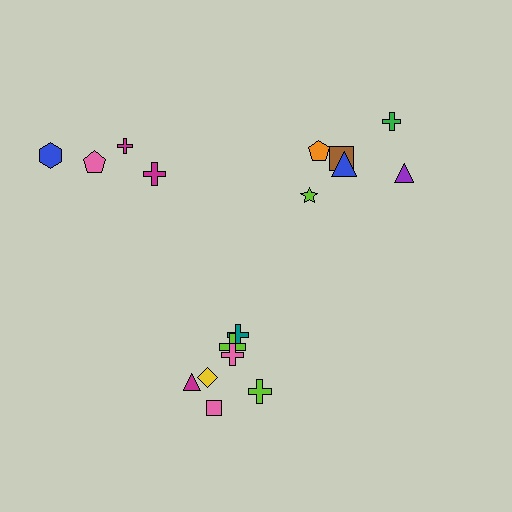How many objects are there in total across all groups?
There are 17 objects.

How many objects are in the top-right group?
There are 6 objects.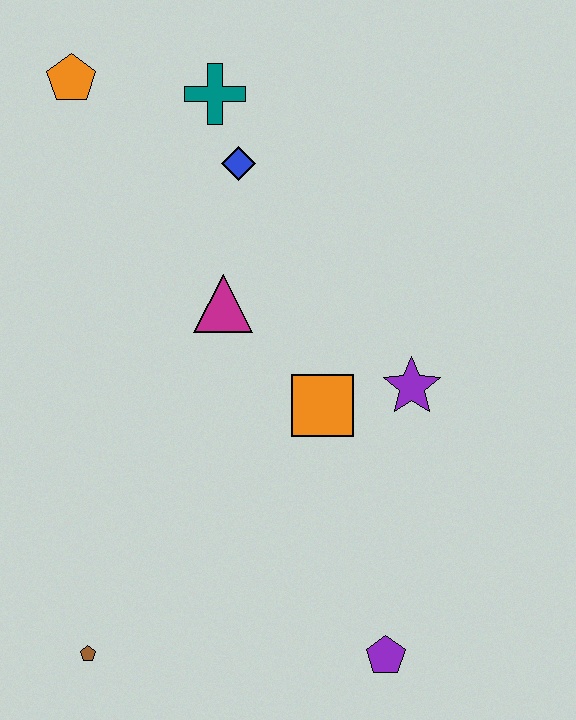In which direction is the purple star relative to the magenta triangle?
The purple star is to the right of the magenta triangle.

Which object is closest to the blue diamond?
The teal cross is closest to the blue diamond.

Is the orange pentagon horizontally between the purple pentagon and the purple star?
No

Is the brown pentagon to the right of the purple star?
No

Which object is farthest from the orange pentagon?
The purple pentagon is farthest from the orange pentagon.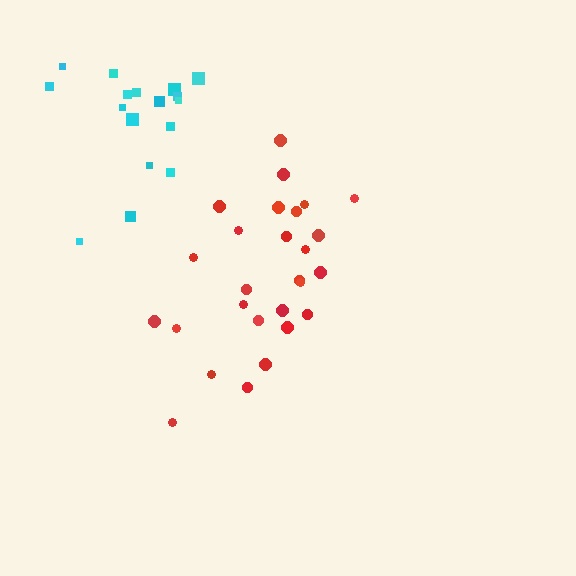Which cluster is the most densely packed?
Cyan.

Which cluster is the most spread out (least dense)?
Red.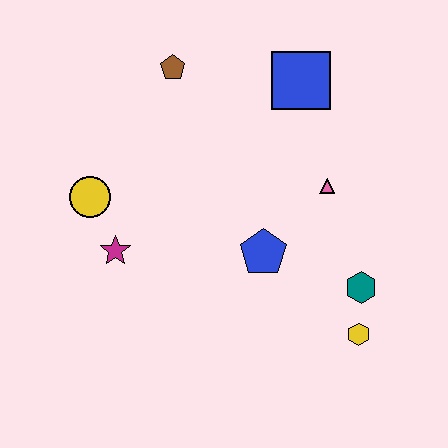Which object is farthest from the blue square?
The yellow hexagon is farthest from the blue square.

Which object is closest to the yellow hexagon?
The teal hexagon is closest to the yellow hexagon.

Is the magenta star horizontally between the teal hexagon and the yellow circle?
Yes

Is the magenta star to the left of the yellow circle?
No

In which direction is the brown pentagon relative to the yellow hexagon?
The brown pentagon is above the yellow hexagon.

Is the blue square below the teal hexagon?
No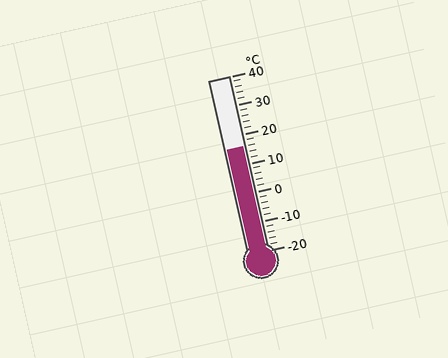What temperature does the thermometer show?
The thermometer shows approximately 16°C.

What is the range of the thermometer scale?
The thermometer scale ranges from -20°C to 40°C.